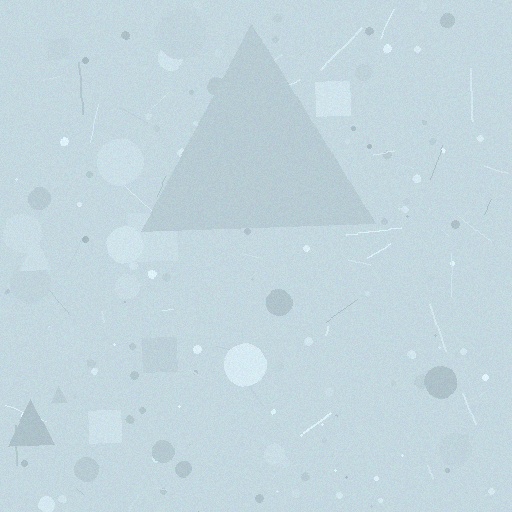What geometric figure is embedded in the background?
A triangle is embedded in the background.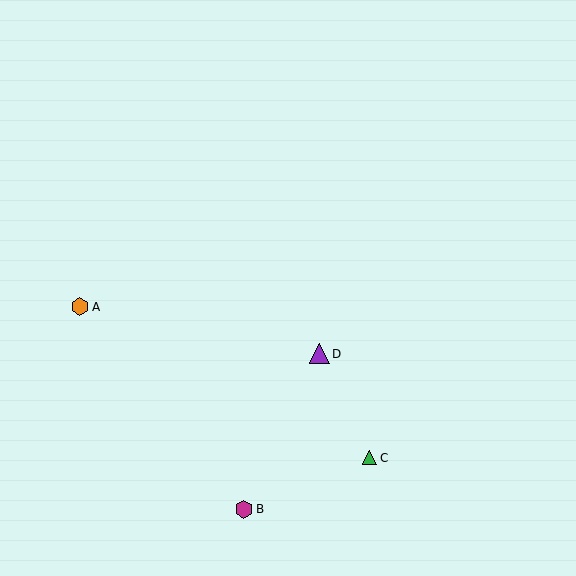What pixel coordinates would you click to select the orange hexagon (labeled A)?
Click at (80, 307) to select the orange hexagon A.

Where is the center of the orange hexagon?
The center of the orange hexagon is at (80, 307).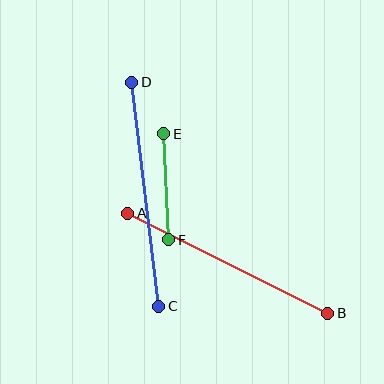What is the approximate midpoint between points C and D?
The midpoint is at approximately (145, 194) pixels.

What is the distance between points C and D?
The distance is approximately 225 pixels.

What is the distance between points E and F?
The distance is approximately 106 pixels.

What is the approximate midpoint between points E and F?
The midpoint is at approximately (166, 187) pixels.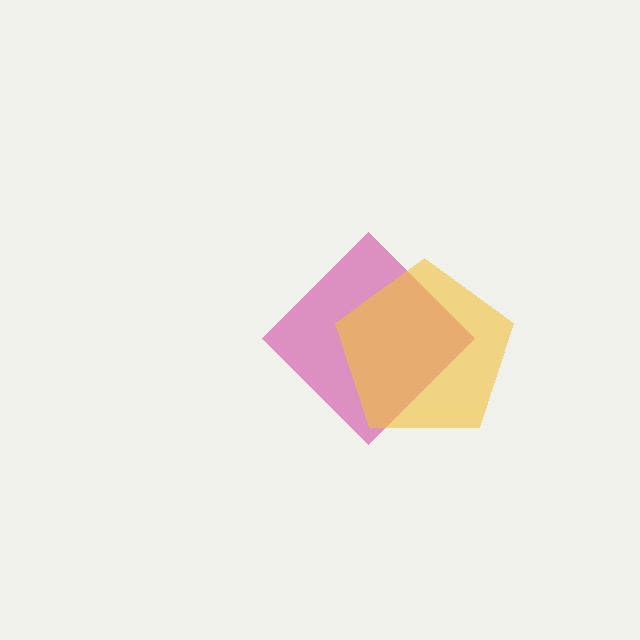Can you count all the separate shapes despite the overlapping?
Yes, there are 2 separate shapes.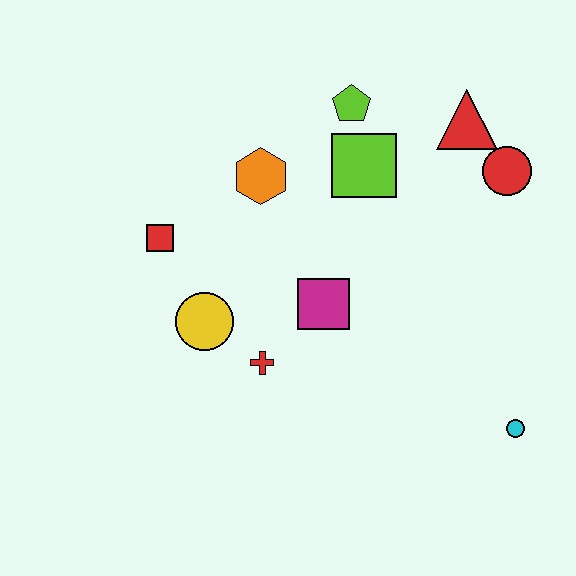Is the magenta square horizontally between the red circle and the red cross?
Yes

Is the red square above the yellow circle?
Yes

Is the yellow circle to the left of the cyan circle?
Yes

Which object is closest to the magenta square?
The red cross is closest to the magenta square.